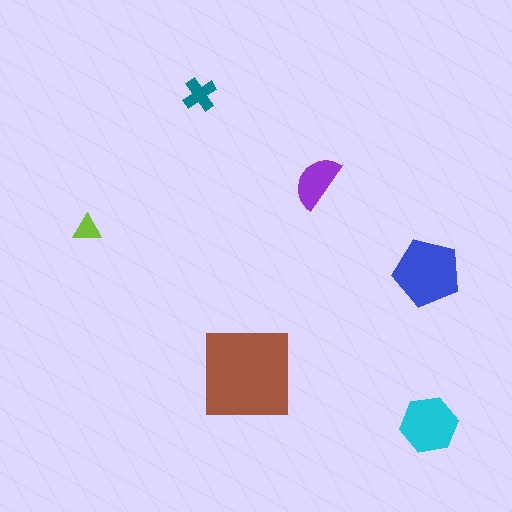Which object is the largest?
The brown square.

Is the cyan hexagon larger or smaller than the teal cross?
Larger.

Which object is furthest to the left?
The lime triangle is leftmost.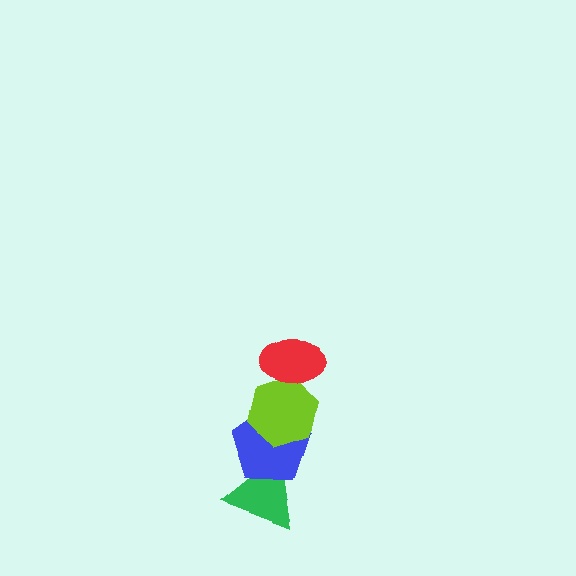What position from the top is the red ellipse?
The red ellipse is 1st from the top.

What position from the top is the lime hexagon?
The lime hexagon is 2nd from the top.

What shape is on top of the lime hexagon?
The red ellipse is on top of the lime hexagon.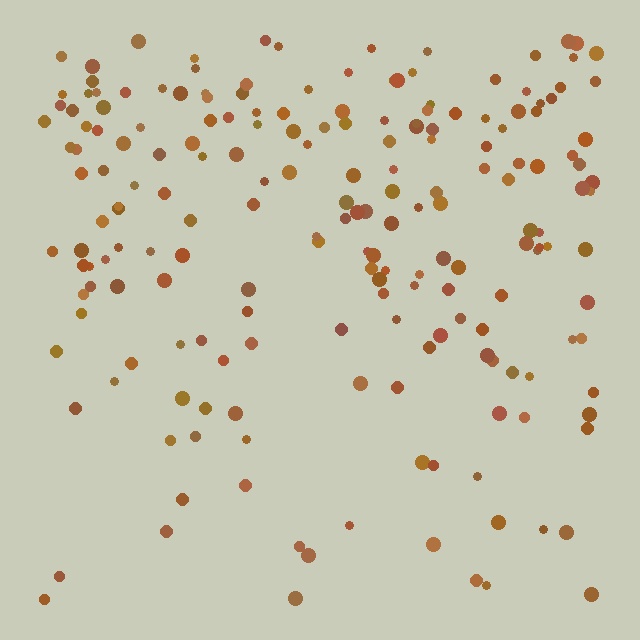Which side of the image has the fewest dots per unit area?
The bottom.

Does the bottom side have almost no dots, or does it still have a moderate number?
Still a moderate number, just noticeably fewer than the top.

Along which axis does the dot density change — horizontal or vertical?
Vertical.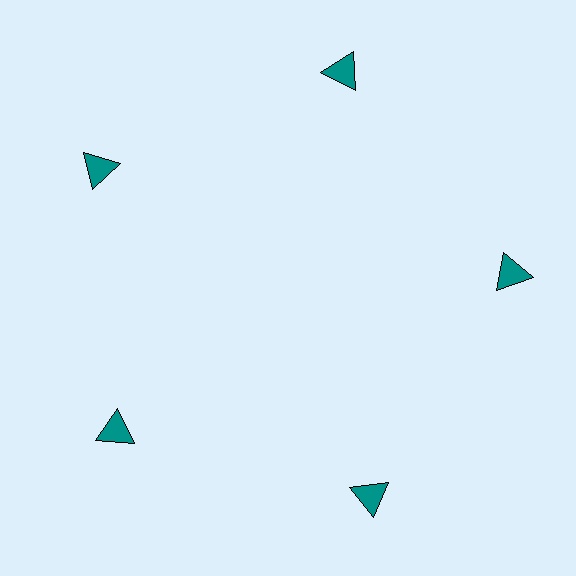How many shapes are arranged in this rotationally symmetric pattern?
There are 5 shapes, arranged in 5 groups of 1.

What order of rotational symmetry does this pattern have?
This pattern has 5-fold rotational symmetry.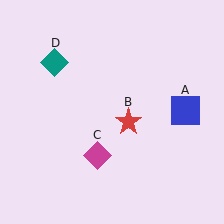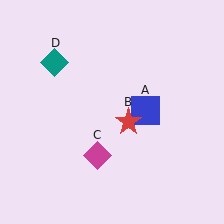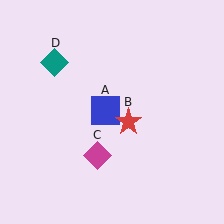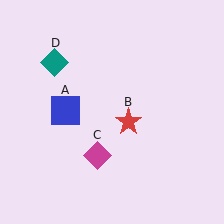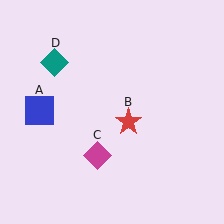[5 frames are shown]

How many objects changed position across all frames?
1 object changed position: blue square (object A).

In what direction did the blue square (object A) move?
The blue square (object A) moved left.